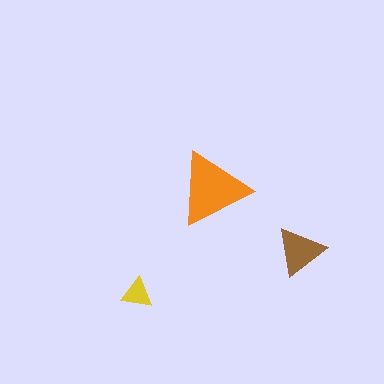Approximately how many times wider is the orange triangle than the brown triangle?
About 1.5 times wider.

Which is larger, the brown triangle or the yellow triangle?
The brown one.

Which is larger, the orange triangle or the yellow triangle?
The orange one.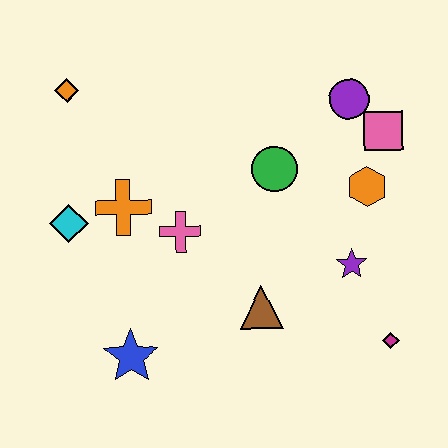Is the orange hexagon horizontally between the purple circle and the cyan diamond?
No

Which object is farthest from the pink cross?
The magenta diamond is farthest from the pink cross.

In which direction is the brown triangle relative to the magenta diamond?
The brown triangle is to the left of the magenta diamond.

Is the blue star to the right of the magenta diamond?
No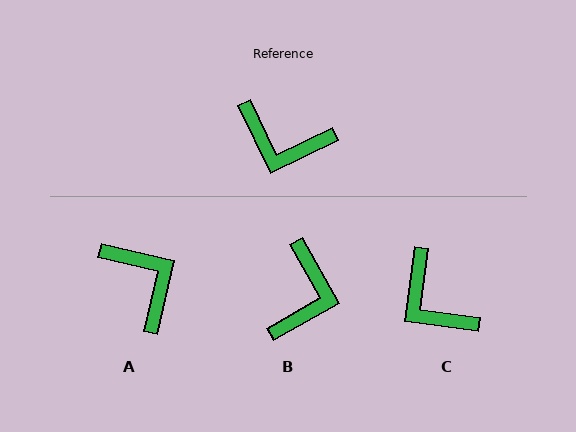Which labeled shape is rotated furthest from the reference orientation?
A, about 141 degrees away.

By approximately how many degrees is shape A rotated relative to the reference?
Approximately 141 degrees counter-clockwise.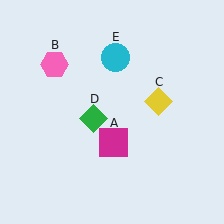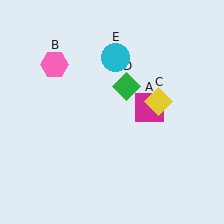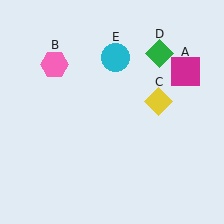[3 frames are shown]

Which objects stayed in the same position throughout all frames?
Pink hexagon (object B) and yellow diamond (object C) and cyan circle (object E) remained stationary.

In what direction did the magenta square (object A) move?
The magenta square (object A) moved up and to the right.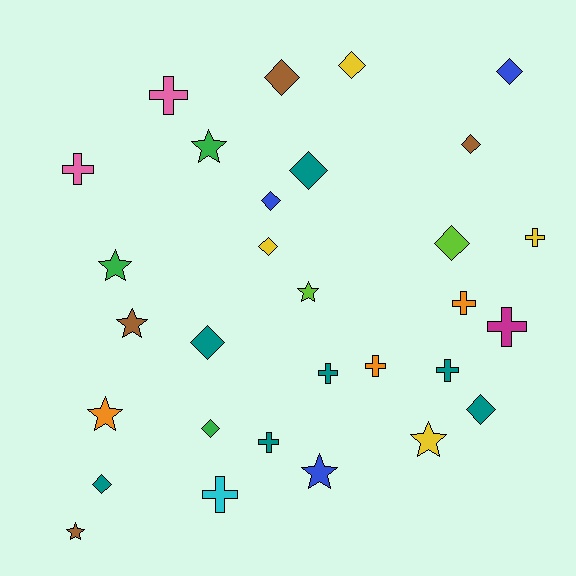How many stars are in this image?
There are 8 stars.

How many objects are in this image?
There are 30 objects.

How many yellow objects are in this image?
There are 4 yellow objects.